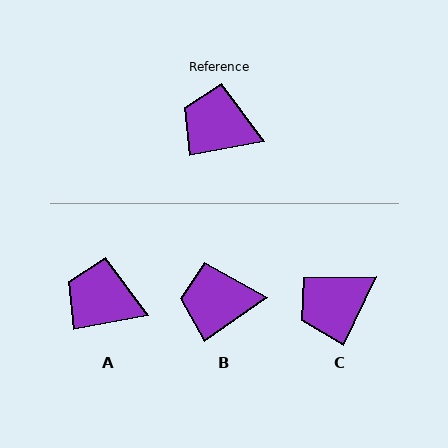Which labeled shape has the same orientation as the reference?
A.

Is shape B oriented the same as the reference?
No, it is off by about 24 degrees.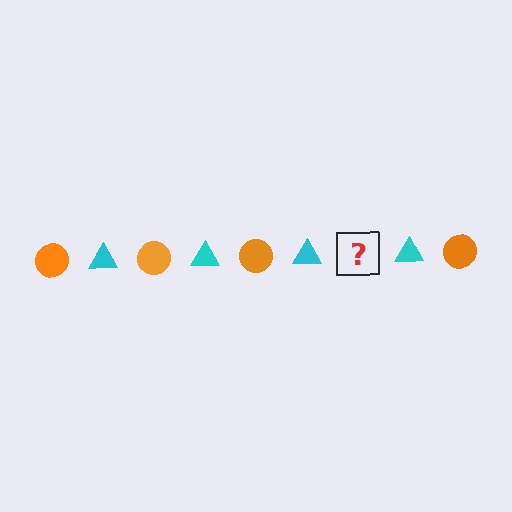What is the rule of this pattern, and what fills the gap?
The rule is that the pattern alternates between orange circle and cyan triangle. The gap should be filled with an orange circle.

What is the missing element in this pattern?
The missing element is an orange circle.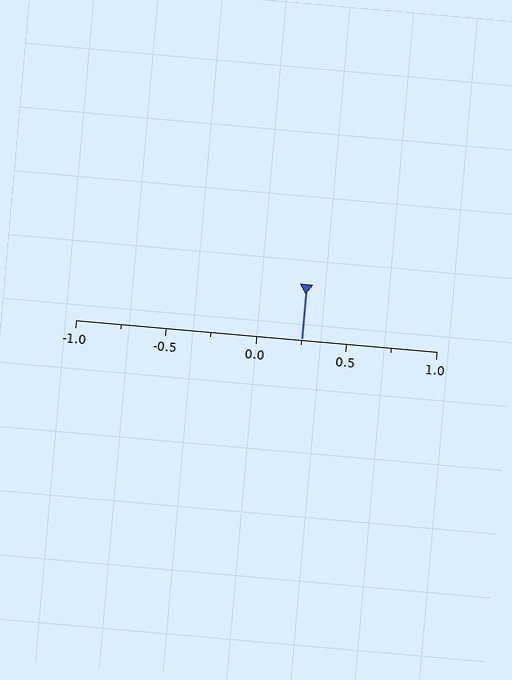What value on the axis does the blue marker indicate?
The marker indicates approximately 0.25.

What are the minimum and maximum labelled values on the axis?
The axis runs from -1.0 to 1.0.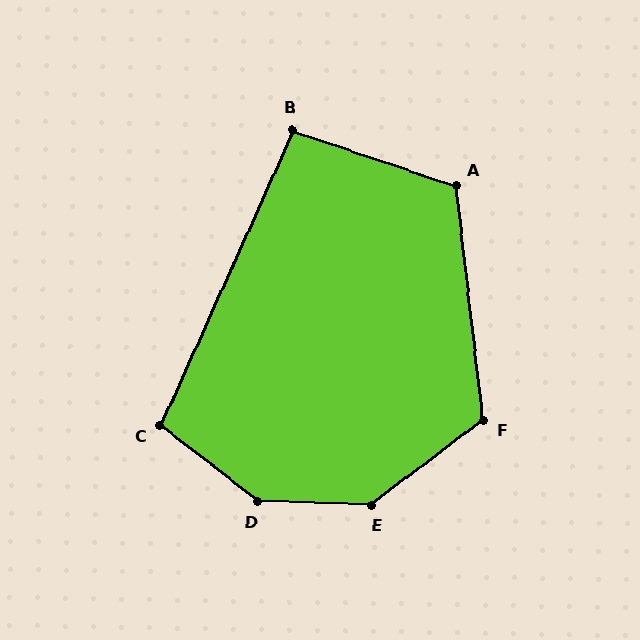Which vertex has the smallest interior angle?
B, at approximately 96 degrees.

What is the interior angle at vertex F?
Approximately 121 degrees (obtuse).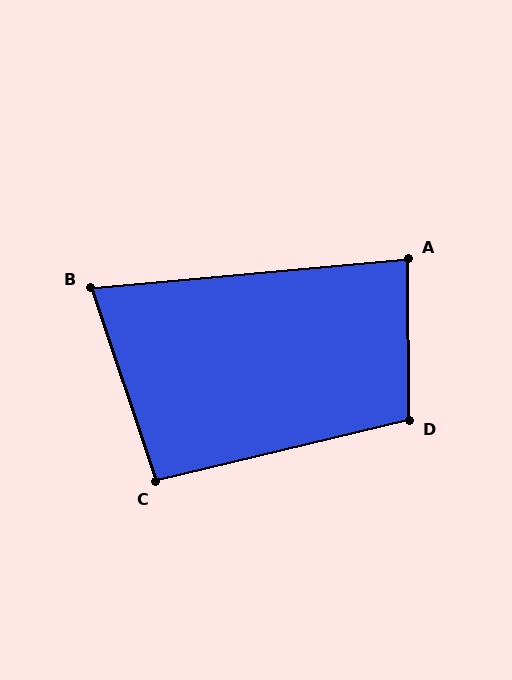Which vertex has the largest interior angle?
D, at approximately 103 degrees.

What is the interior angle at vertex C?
Approximately 95 degrees (approximately right).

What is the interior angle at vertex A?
Approximately 85 degrees (approximately right).